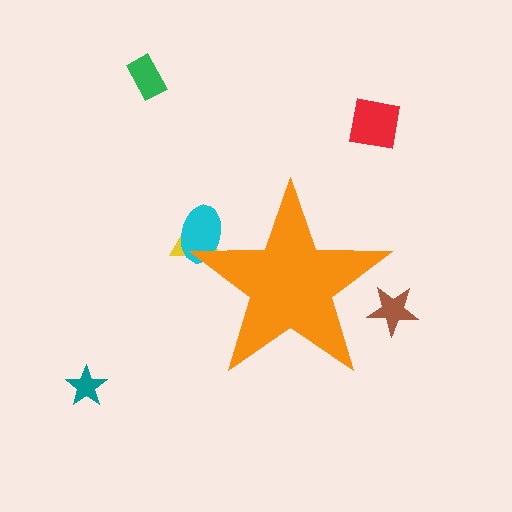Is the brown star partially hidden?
Yes, the brown star is partially hidden behind the orange star.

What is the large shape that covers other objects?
An orange star.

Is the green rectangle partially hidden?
No, the green rectangle is fully visible.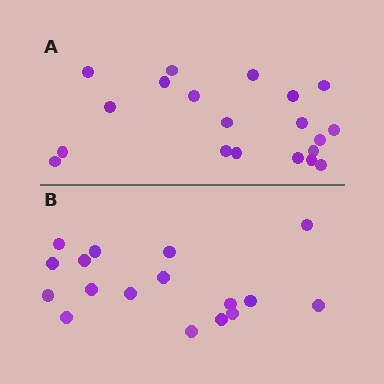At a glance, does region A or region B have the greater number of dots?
Region A (the top region) has more dots.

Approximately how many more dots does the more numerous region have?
Region A has just a few more — roughly 2 or 3 more dots than region B.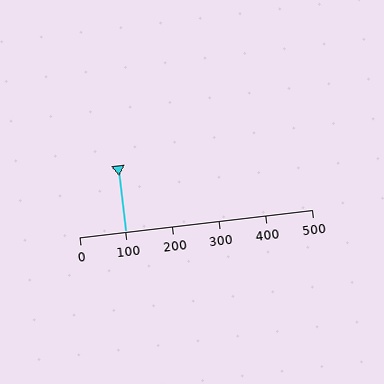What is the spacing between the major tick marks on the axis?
The major ticks are spaced 100 apart.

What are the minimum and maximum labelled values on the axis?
The axis runs from 0 to 500.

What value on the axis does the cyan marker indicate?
The marker indicates approximately 100.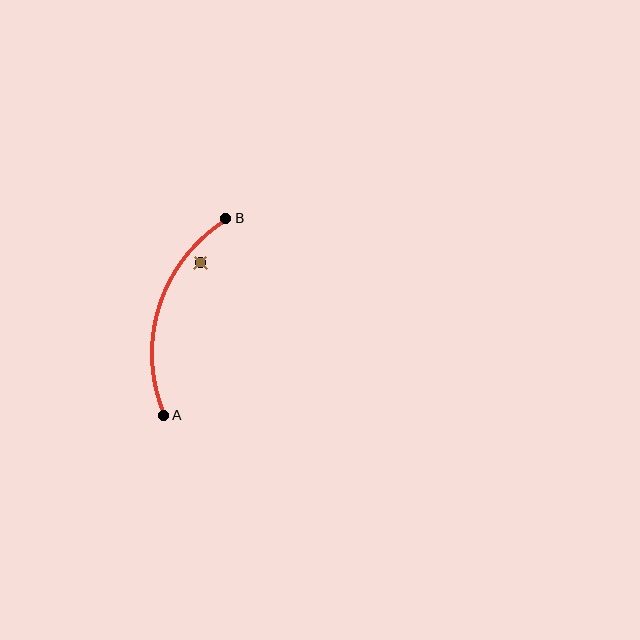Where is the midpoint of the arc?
The arc midpoint is the point on the curve farthest from the straight line joining A and B. It sits to the left of that line.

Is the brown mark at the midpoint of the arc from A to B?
No — the brown mark does not lie on the arc at all. It sits slightly inside the curve.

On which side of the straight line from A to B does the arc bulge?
The arc bulges to the left of the straight line connecting A and B.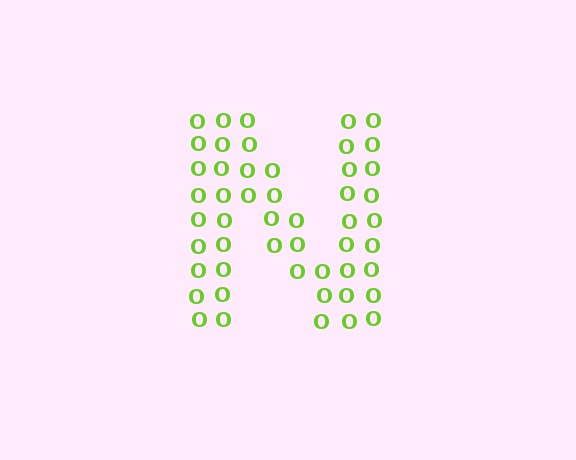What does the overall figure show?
The overall figure shows the letter N.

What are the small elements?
The small elements are letter O's.